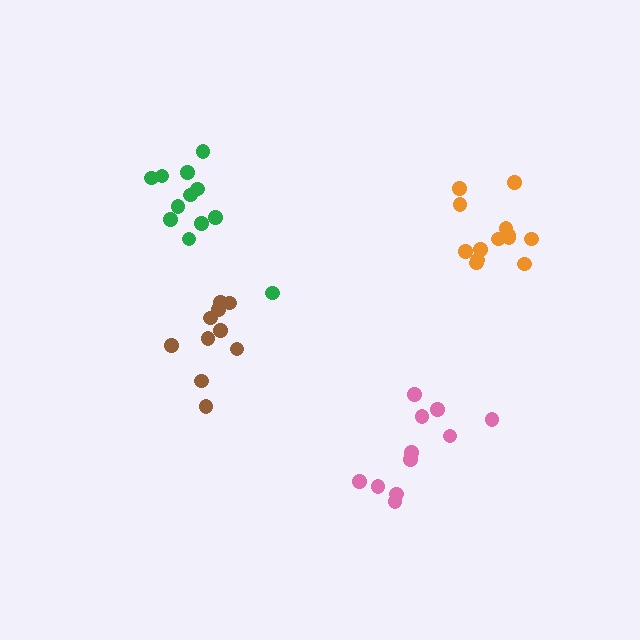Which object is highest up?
The green cluster is topmost.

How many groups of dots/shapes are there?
There are 4 groups.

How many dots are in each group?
Group 1: 12 dots, Group 2: 10 dots, Group 3: 11 dots, Group 4: 13 dots (46 total).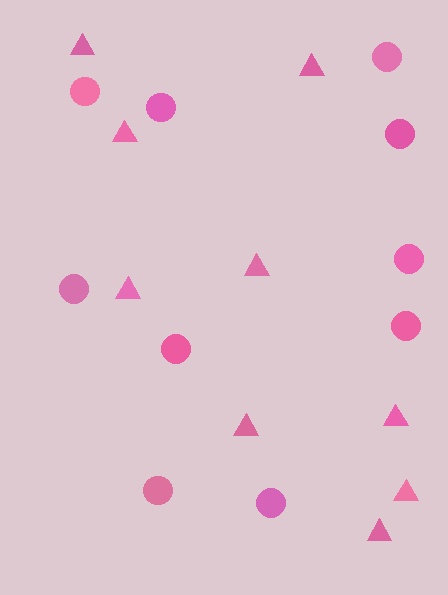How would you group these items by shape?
There are 2 groups: one group of triangles (9) and one group of circles (10).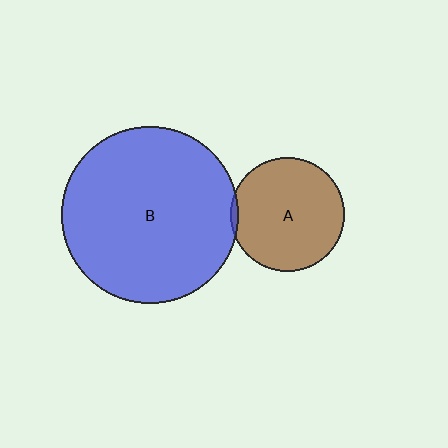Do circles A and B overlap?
Yes.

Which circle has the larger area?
Circle B (blue).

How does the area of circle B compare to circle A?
Approximately 2.4 times.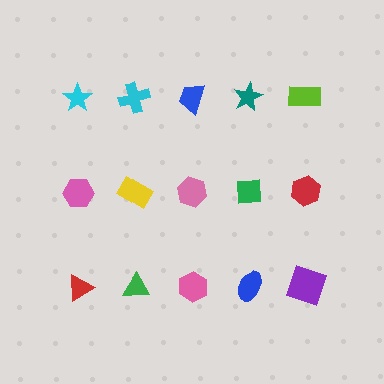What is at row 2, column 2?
A yellow rectangle.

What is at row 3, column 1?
A red triangle.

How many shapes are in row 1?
5 shapes.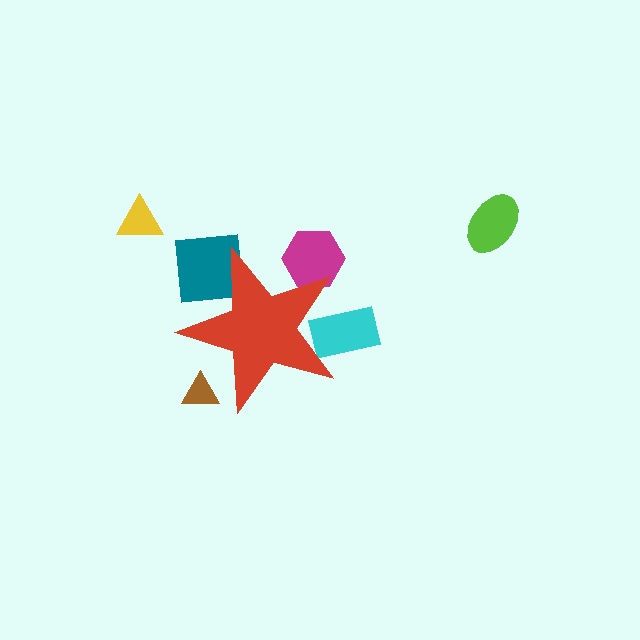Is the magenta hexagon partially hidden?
Yes, the magenta hexagon is partially hidden behind the red star.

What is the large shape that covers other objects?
A red star.